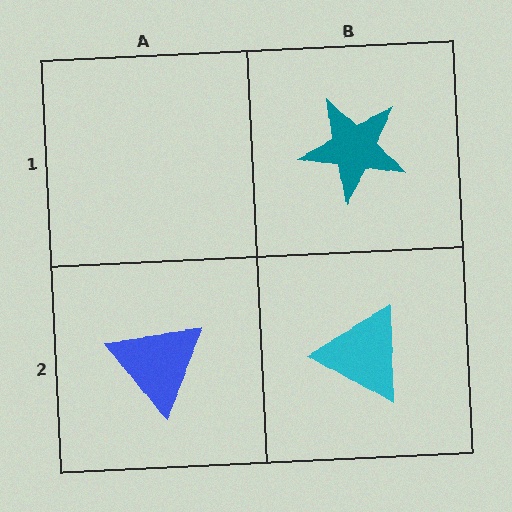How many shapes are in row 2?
2 shapes.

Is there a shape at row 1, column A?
No, that cell is empty.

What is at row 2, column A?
A blue triangle.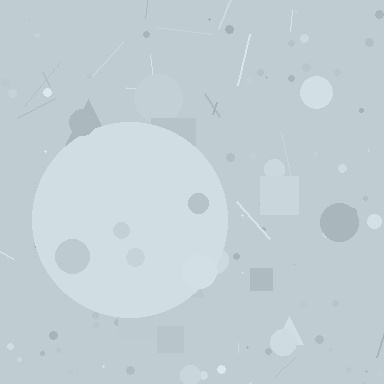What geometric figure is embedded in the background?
A circle is embedded in the background.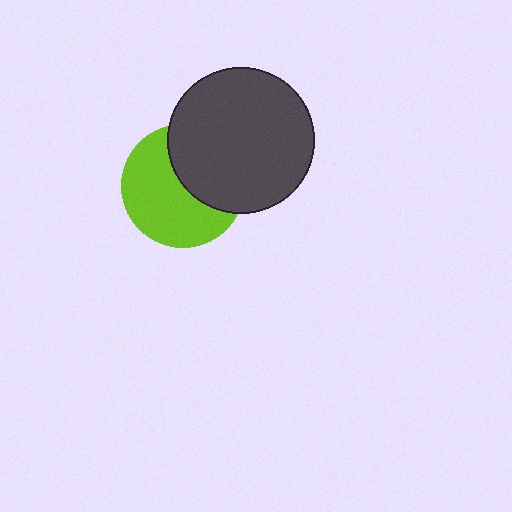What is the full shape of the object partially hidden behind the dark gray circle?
The partially hidden object is a lime circle.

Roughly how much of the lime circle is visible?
About half of it is visible (roughly 59%).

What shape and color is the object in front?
The object in front is a dark gray circle.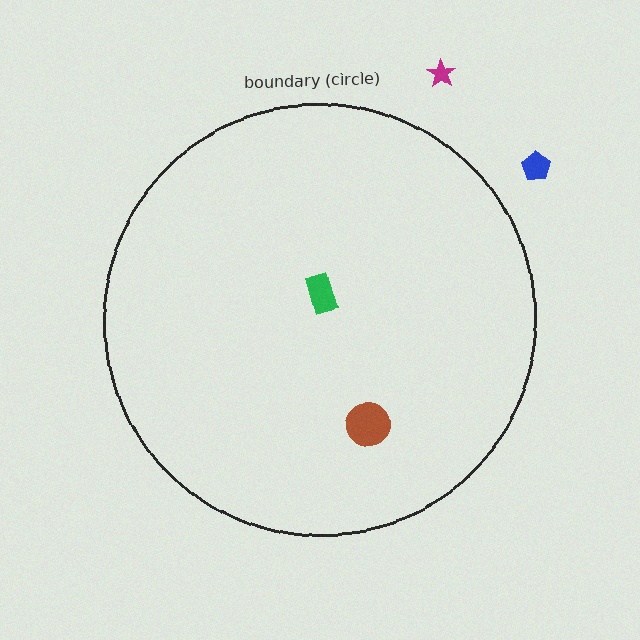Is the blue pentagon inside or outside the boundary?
Outside.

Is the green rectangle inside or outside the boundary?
Inside.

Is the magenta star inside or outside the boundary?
Outside.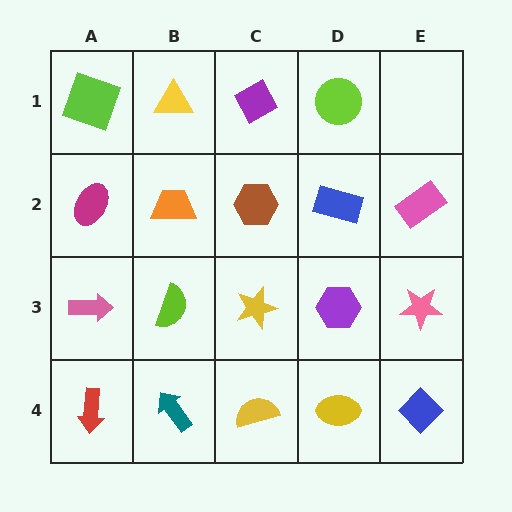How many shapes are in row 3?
5 shapes.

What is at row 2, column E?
A pink rectangle.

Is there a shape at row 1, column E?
No, that cell is empty.